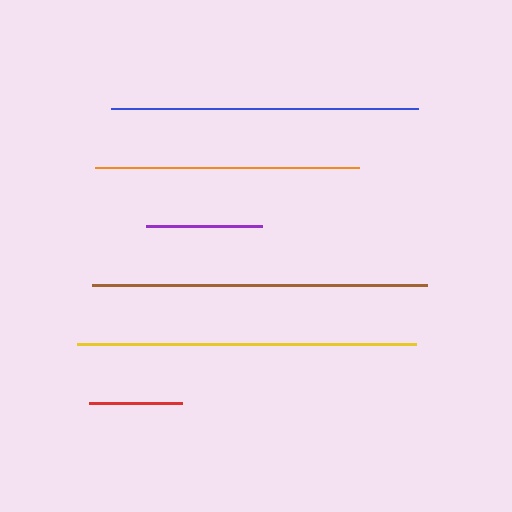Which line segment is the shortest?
The red line is the shortest at approximately 93 pixels.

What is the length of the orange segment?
The orange segment is approximately 263 pixels long.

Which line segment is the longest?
The yellow line is the longest at approximately 340 pixels.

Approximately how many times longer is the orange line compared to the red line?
The orange line is approximately 2.8 times the length of the red line.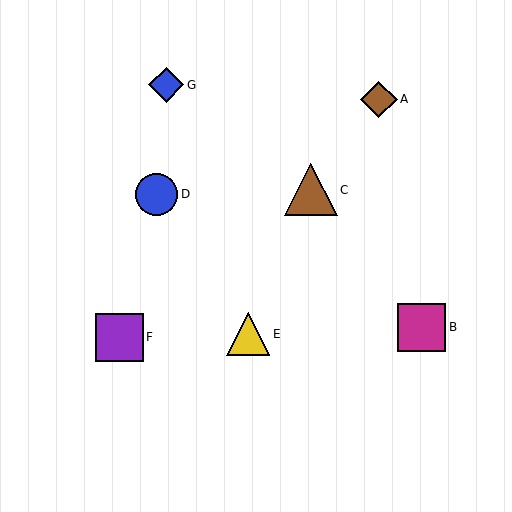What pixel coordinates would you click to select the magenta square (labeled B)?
Click at (422, 327) to select the magenta square B.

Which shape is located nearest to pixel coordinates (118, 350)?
The purple square (labeled F) at (119, 337) is nearest to that location.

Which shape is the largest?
The brown triangle (labeled C) is the largest.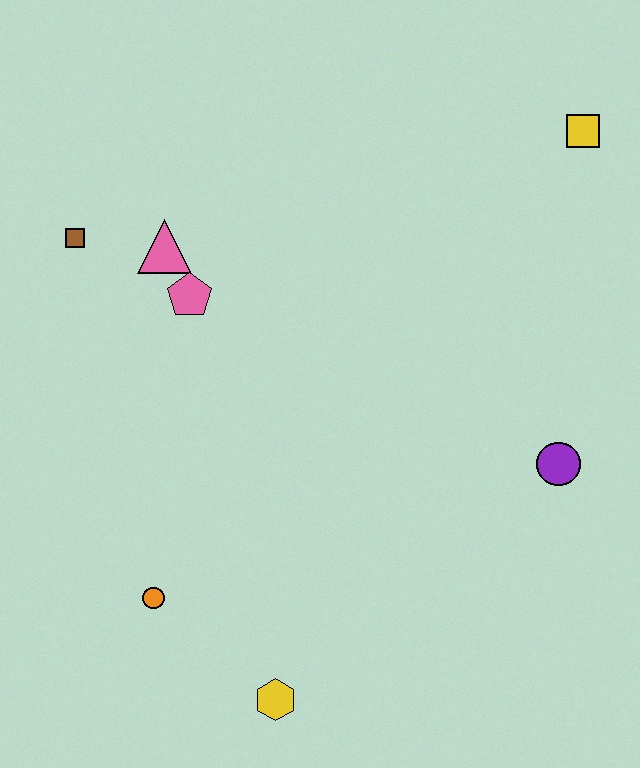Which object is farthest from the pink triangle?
The yellow hexagon is farthest from the pink triangle.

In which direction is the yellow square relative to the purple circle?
The yellow square is above the purple circle.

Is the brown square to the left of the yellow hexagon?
Yes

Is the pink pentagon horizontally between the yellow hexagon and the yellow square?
No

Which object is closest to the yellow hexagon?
The orange circle is closest to the yellow hexagon.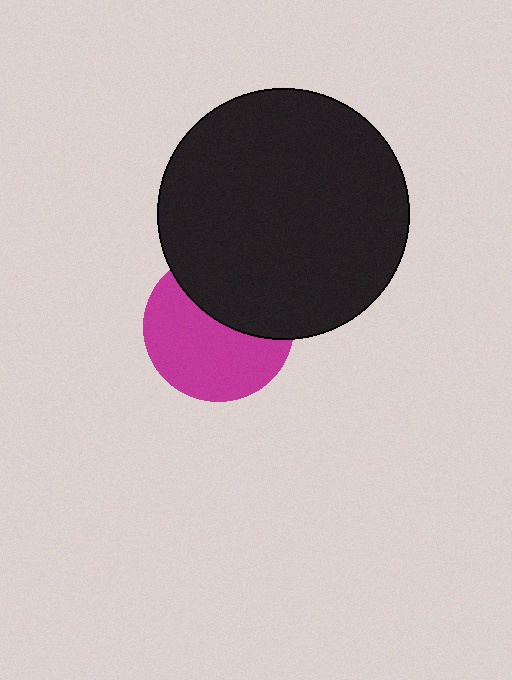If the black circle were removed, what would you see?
You would see the complete magenta circle.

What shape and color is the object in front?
The object in front is a black circle.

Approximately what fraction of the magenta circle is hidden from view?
Roughly 40% of the magenta circle is hidden behind the black circle.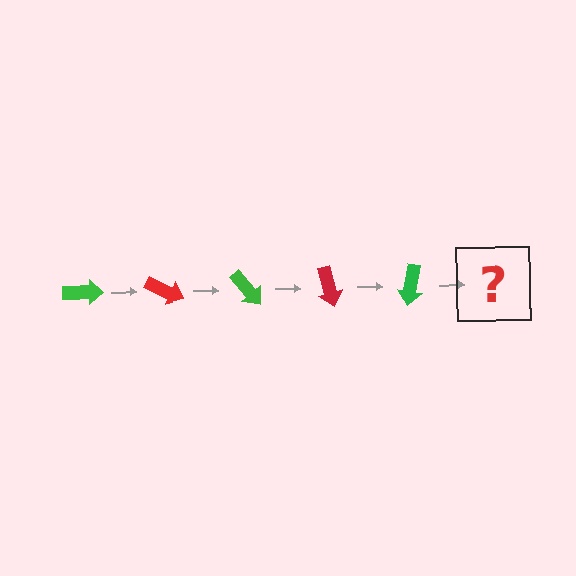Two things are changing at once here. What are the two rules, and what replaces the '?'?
The two rules are that it rotates 25 degrees each step and the color cycles through green and red. The '?' should be a red arrow, rotated 125 degrees from the start.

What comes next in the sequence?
The next element should be a red arrow, rotated 125 degrees from the start.